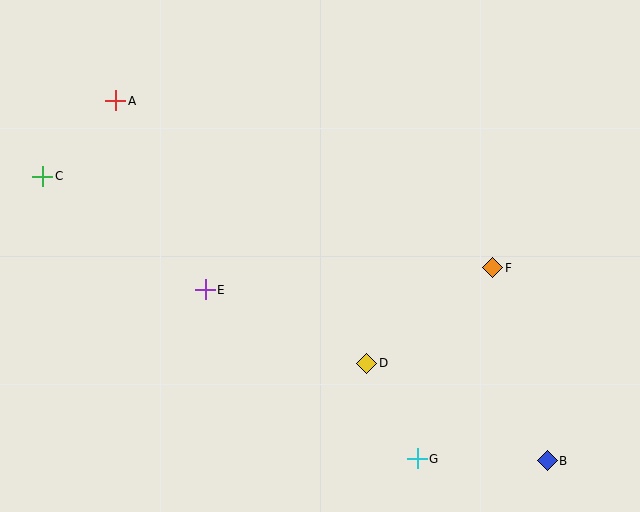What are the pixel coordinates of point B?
Point B is at (547, 461).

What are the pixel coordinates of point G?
Point G is at (417, 459).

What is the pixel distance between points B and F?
The distance between B and F is 200 pixels.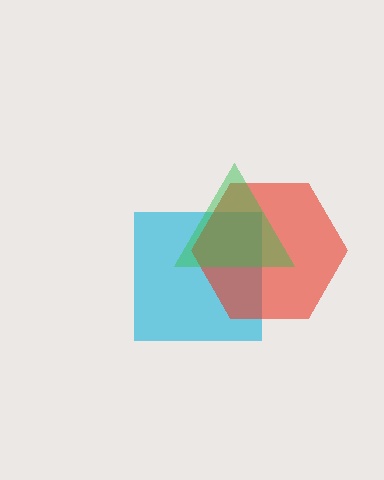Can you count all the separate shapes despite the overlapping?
Yes, there are 3 separate shapes.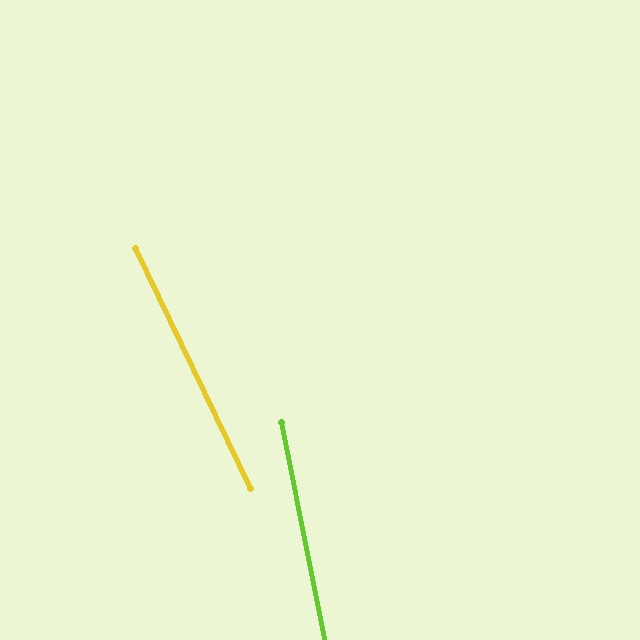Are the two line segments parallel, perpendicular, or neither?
Neither parallel nor perpendicular — they differ by about 14°.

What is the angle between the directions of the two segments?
Approximately 14 degrees.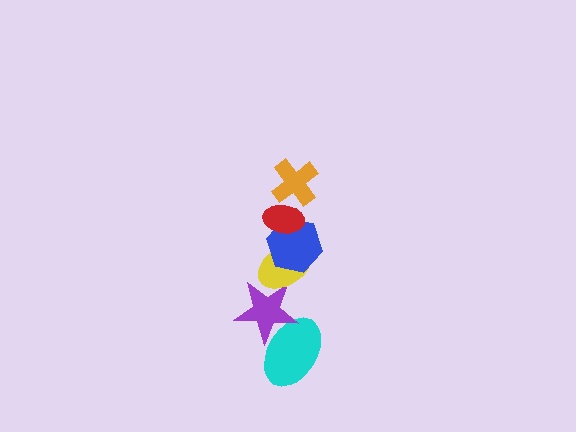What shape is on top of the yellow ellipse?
The blue hexagon is on top of the yellow ellipse.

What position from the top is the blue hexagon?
The blue hexagon is 3rd from the top.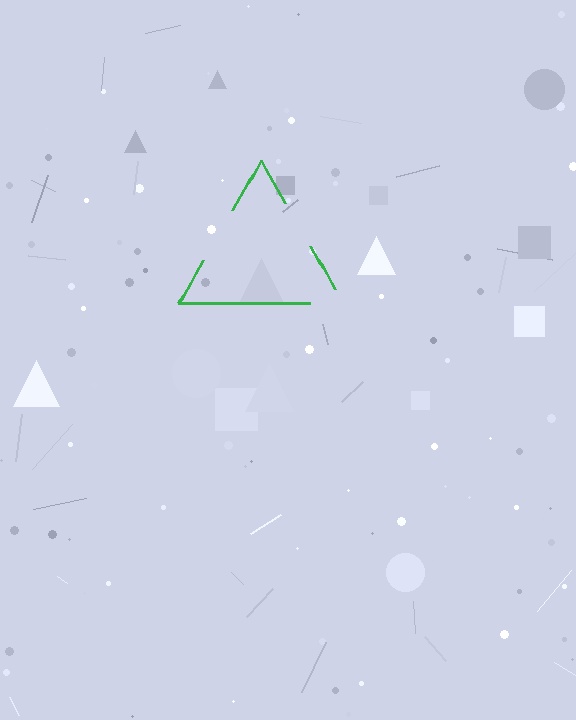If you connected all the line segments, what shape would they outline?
They would outline a triangle.